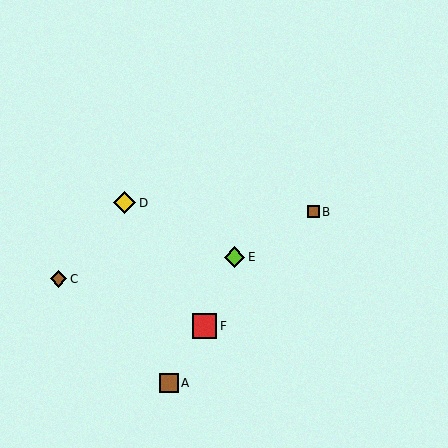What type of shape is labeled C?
Shape C is a brown diamond.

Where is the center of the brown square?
The center of the brown square is at (169, 383).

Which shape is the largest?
The red square (labeled F) is the largest.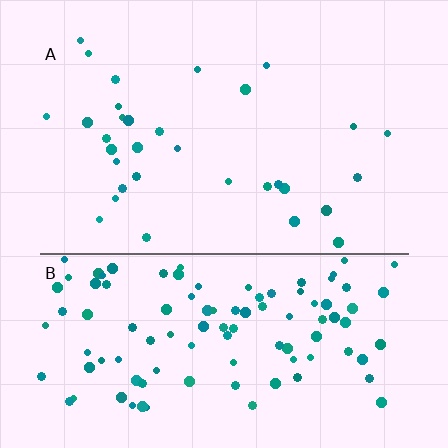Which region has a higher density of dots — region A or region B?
B (the bottom).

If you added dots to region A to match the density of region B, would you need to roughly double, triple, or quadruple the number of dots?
Approximately triple.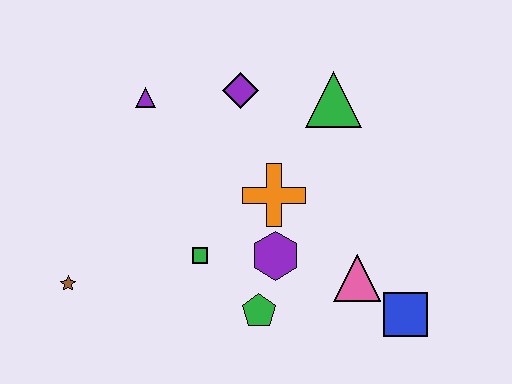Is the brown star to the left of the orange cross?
Yes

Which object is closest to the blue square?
The pink triangle is closest to the blue square.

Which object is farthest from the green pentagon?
The purple triangle is farthest from the green pentagon.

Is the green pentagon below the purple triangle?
Yes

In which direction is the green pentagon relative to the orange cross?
The green pentagon is below the orange cross.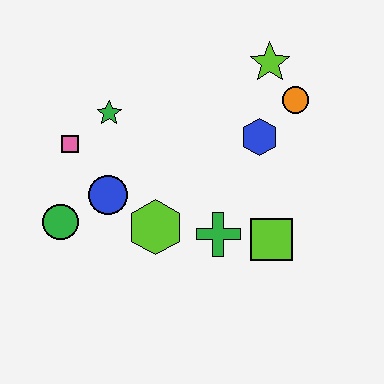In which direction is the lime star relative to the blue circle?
The lime star is to the right of the blue circle.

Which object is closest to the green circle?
The blue circle is closest to the green circle.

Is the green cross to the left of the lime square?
Yes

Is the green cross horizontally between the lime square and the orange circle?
No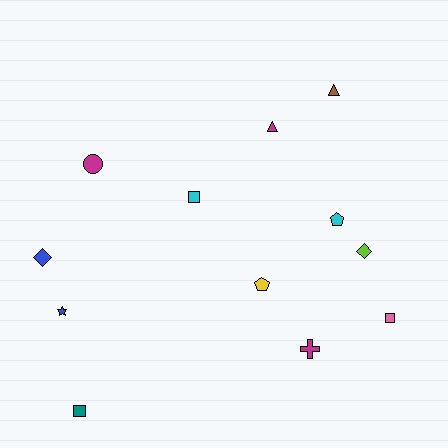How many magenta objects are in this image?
There are 3 magenta objects.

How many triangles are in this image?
There are 2 triangles.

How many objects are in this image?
There are 12 objects.